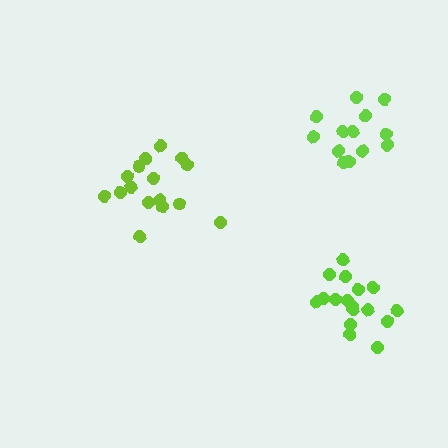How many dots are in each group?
Group 1: 17 dots, Group 2: 16 dots, Group 3: 13 dots (46 total).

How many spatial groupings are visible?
There are 3 spatial groupings.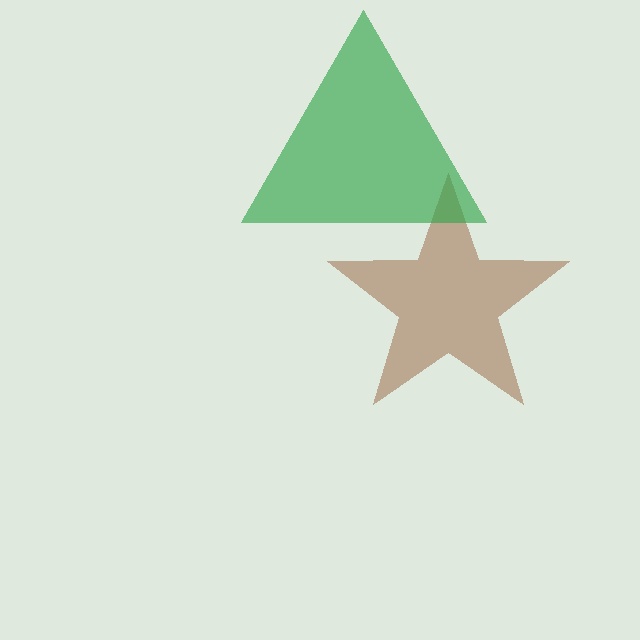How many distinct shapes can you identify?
There are 2 distinct shapes: a brown star, a green triangle.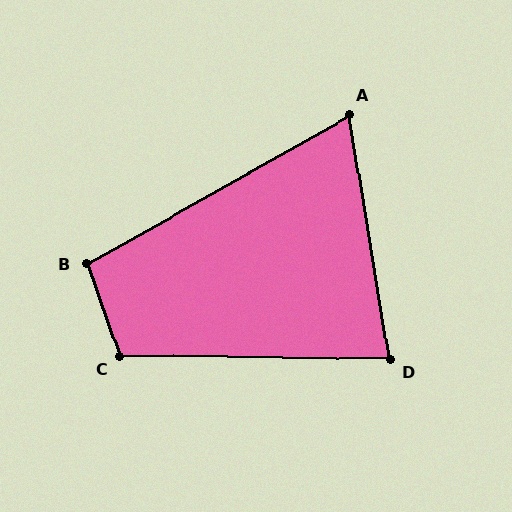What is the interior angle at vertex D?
Approximately 80 degrees (acute).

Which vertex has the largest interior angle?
C, at approximately 110 degrees.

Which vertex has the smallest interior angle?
A, at approximately 70 degrees.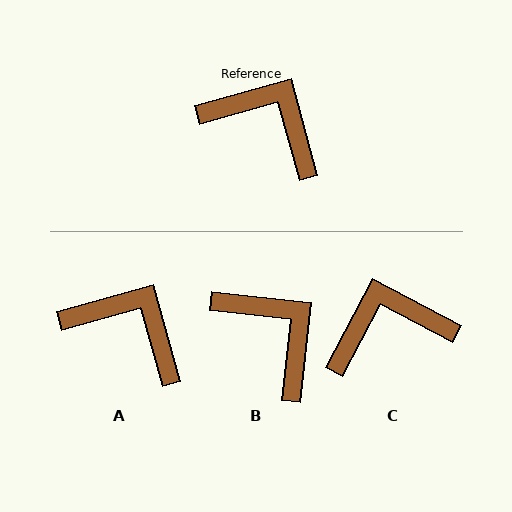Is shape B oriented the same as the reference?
No, it is off by about 22 degrees.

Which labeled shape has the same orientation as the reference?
A.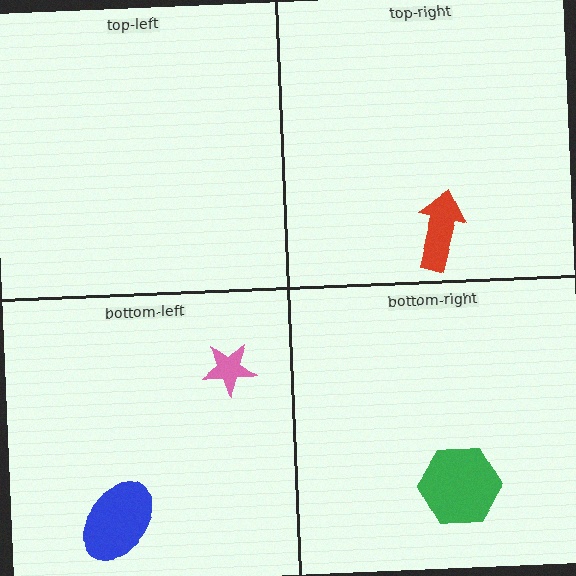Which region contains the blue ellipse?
The bottom-left region.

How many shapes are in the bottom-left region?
2.